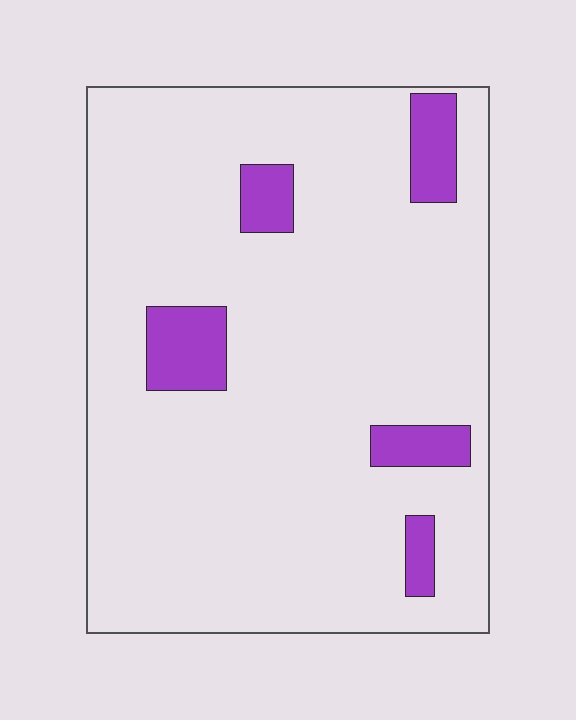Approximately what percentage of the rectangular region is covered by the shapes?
Approximately 10%.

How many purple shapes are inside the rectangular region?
5.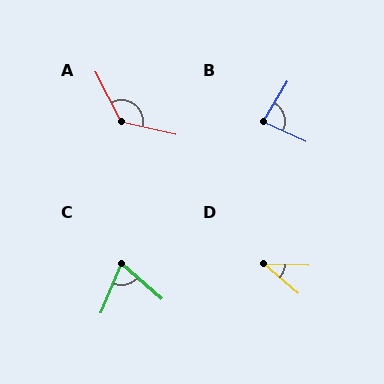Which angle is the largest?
A, at approximately 130 degrees.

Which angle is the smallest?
D, at approximately 39 degrees.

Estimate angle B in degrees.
Approximately 83 degrees.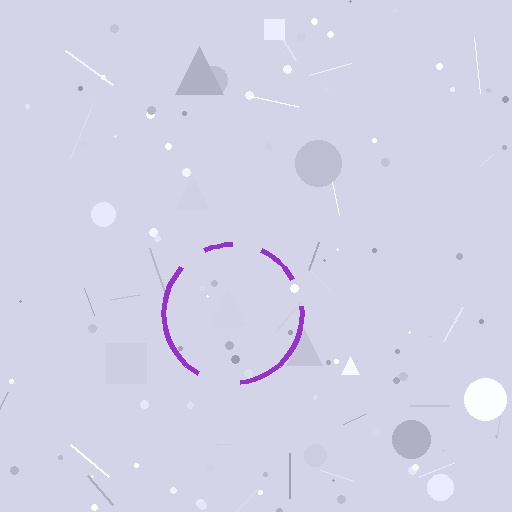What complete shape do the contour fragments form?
The contour fragments form a circle.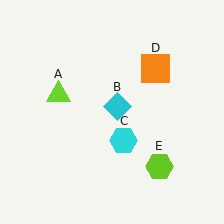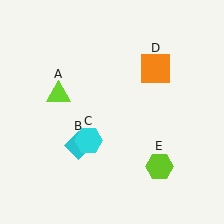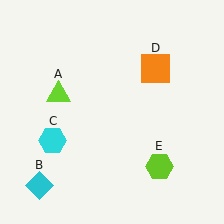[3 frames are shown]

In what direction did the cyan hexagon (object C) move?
The cyan hexagon (object C) moved left.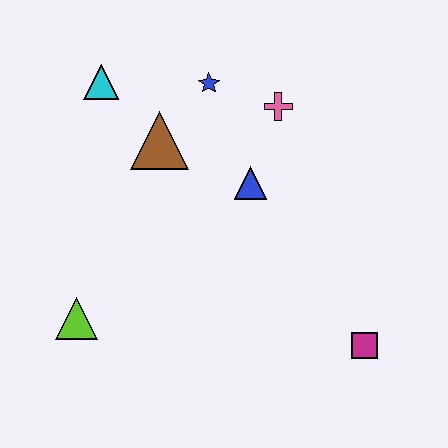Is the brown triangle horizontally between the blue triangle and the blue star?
No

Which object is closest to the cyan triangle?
The brown triangle is closest to the cyan triangle.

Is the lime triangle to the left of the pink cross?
Yes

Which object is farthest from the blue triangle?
The lime triangle is farthest from the blue triangle.